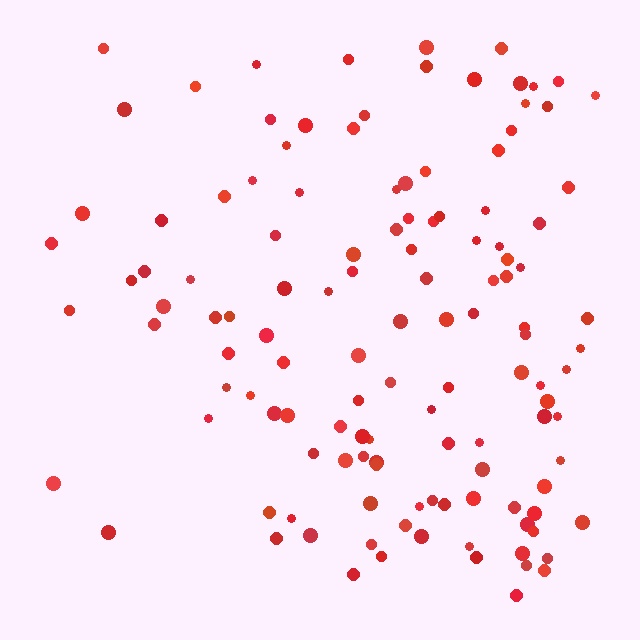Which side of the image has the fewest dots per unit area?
The left.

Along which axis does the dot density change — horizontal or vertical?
Horizontal.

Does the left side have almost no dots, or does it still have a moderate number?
Still a moderate number, just noticeably fewer than the right.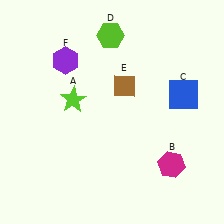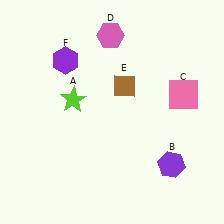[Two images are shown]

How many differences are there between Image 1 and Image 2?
There are 3 differences between the two images.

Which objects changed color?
B changed from magenta to purple. C changed from blue to pink. D changed from lime to pink.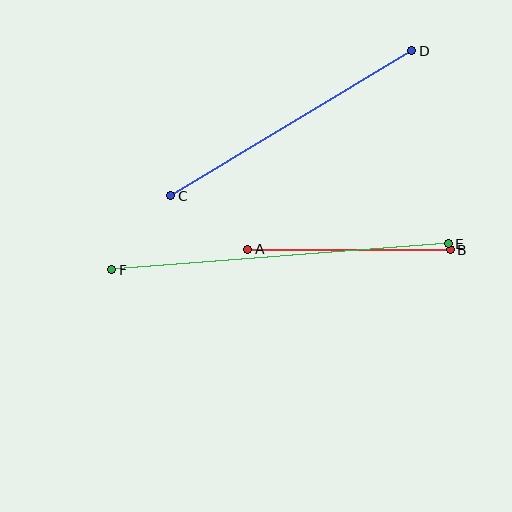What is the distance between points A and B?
The distance is approximately 202 pixels.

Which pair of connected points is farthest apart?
Points E and F are farthest apart.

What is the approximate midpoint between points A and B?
The midpoint is at approximately (349, 250) pixels.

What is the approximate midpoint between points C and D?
The midpoint is at approximately (291, 123) pixels.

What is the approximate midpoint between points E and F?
The midpoint is at approximately (280, 257) pixels.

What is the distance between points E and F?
The distance is approximately 338 pixels.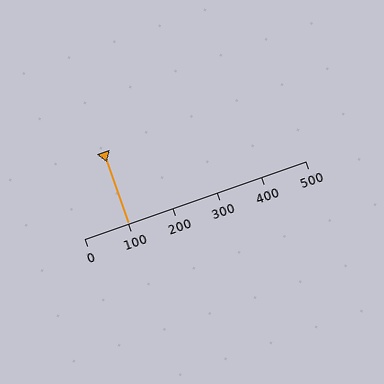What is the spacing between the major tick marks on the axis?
The major ticks are spaced 100 apart.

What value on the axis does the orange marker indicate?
The marker indicates approximately 100.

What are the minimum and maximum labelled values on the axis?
The axis runs from 0 to 500.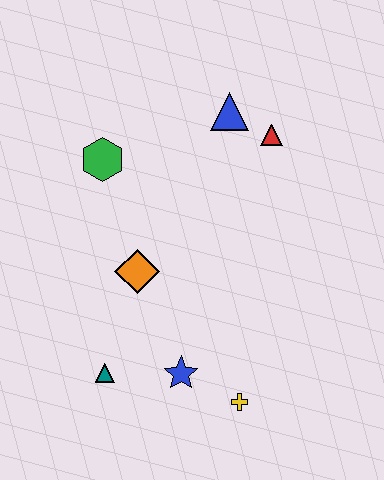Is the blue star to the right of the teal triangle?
Yes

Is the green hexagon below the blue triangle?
Yes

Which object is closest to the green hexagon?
The orange diamond is closest to the green hexagon.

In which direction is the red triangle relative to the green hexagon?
The red triangle is to the right of the green hexagon.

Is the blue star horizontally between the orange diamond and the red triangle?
Yes